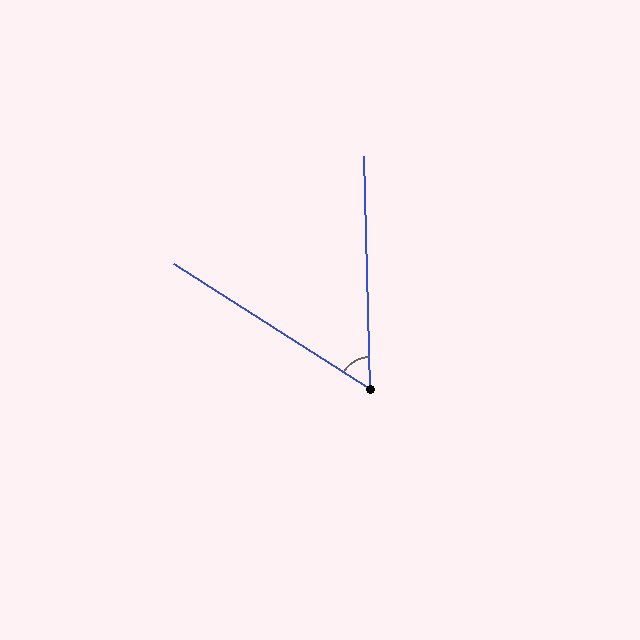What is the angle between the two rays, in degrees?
Approximately 56 degrees.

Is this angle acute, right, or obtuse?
It is acute.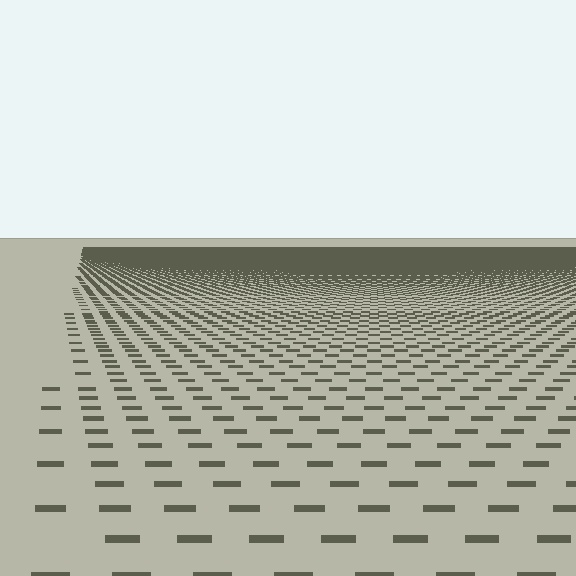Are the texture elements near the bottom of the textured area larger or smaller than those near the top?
Larger. Near the bottom, elements are closer to the viewer and appear at a bigger on-screen size.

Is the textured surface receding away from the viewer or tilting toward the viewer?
The surface is receding away from the viewer. Texture elements get smaller and denser toward the top.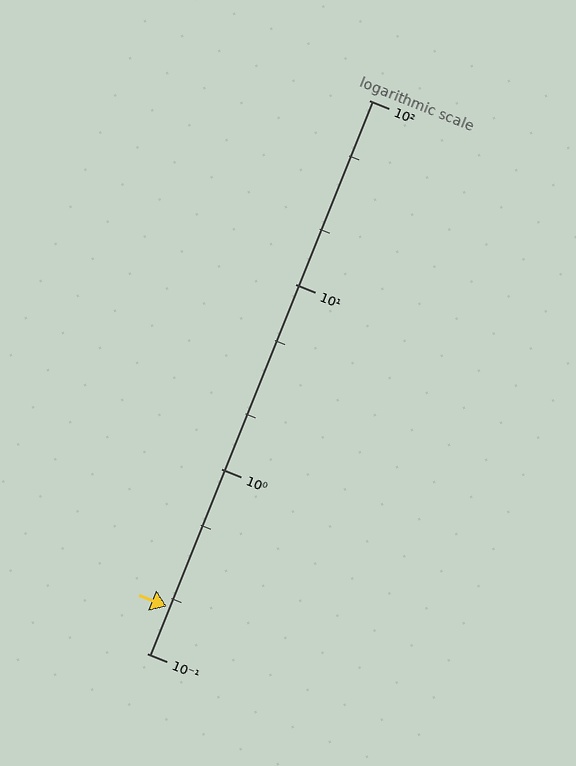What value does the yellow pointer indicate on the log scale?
The pointer indicates approximately 0.18.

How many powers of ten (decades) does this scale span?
The scale spans 3 decades, from 0.1 to 100.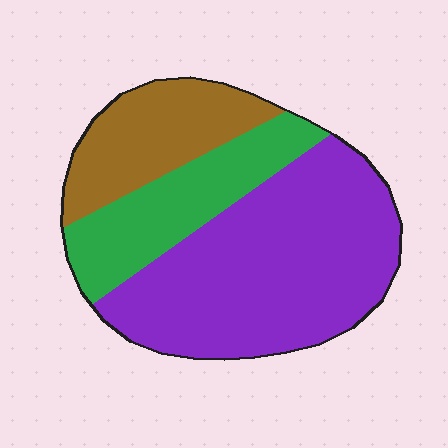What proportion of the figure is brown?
Brown covers around 20% of the figure.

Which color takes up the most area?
Purple, at roughly 55%.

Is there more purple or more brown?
Purple.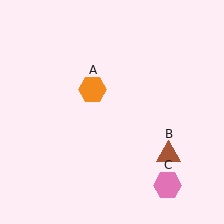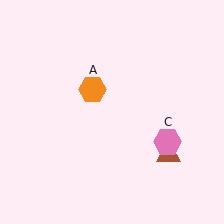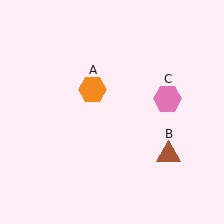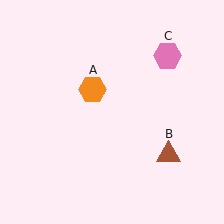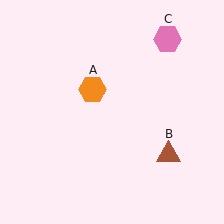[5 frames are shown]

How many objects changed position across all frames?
1 object changed position: pink hexagon (object C).